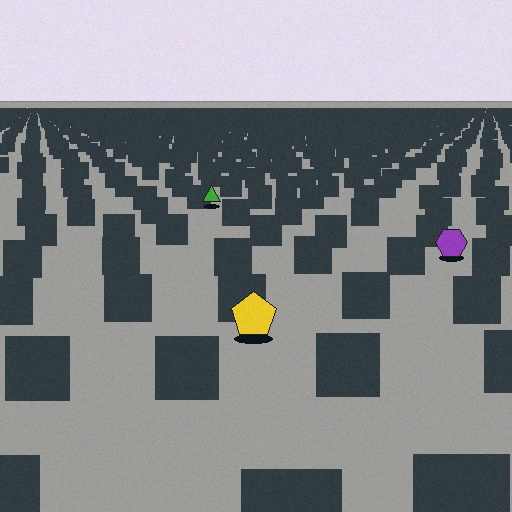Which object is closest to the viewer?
The yellow pentagon is closest. The texture marks near it are larger and more spread out.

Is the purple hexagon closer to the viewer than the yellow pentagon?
No. The yellow pentagon is closer — you can tell from the texture gradient: the ground texture is coarser near it.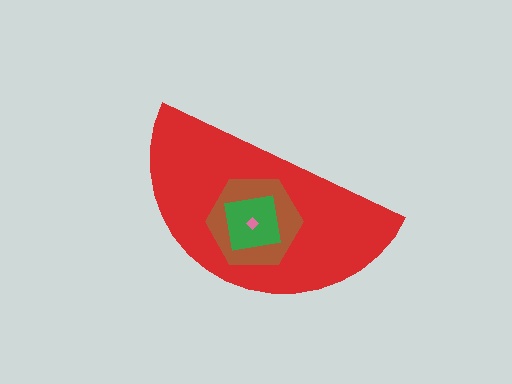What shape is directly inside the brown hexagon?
The green square.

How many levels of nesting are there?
4.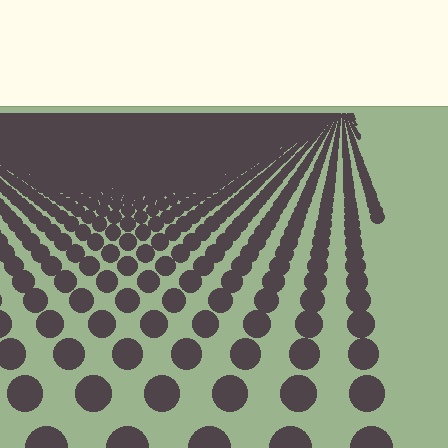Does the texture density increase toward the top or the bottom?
Density increases toward the top.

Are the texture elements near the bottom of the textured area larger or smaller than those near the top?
Larger. Near the bottom, elements are closer to the viewer and appear at a bigger on-screen size.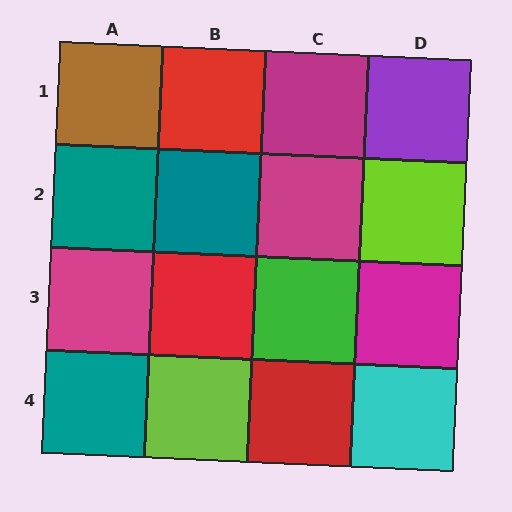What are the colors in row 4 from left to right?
Teal, lime, red, cyan.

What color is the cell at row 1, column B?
Red.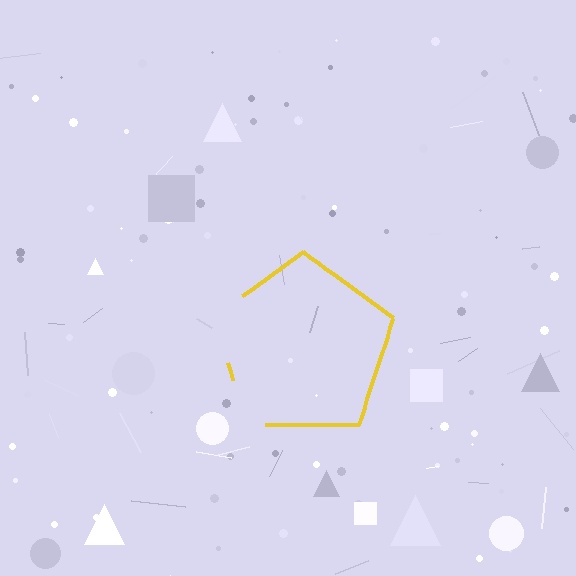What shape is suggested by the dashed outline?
The dashed outline suggests a pentagon.